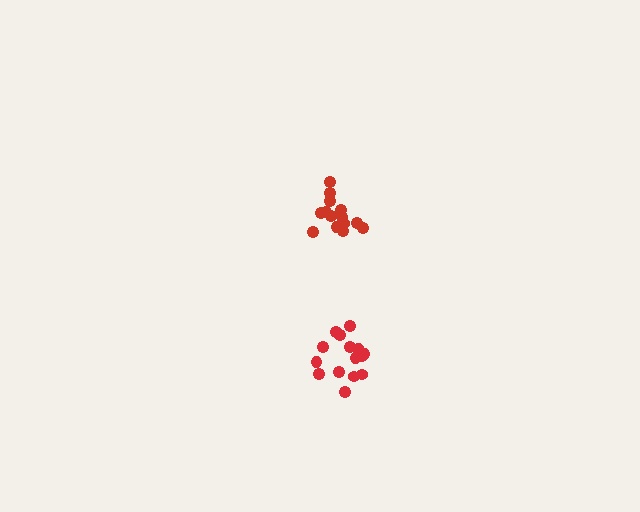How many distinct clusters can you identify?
There are 2 distinct clusters.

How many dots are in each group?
Group 1: 14 dots, Group 2: 15 dots (29 total).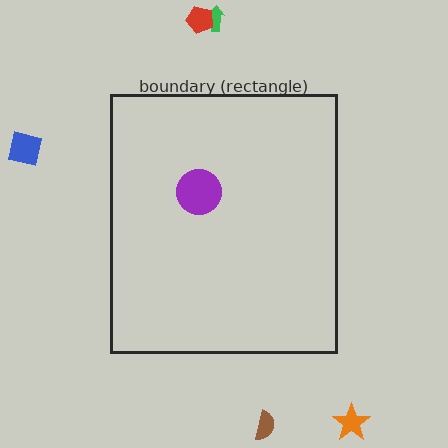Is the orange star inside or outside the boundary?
Outside.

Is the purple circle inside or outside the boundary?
Inside.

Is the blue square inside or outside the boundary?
Outside.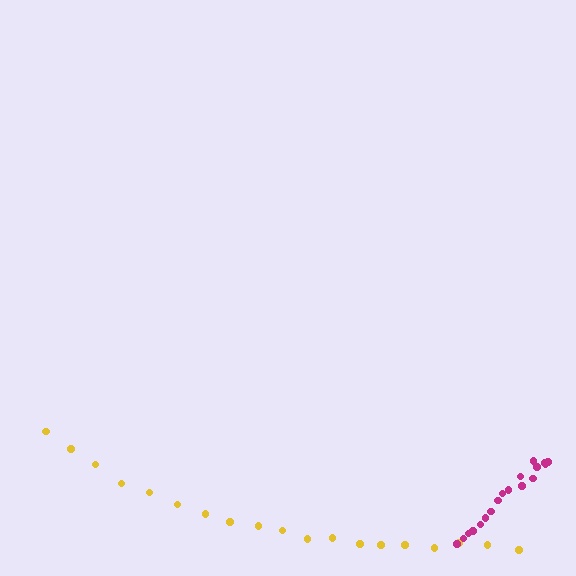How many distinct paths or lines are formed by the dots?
There are 2 distinct paths.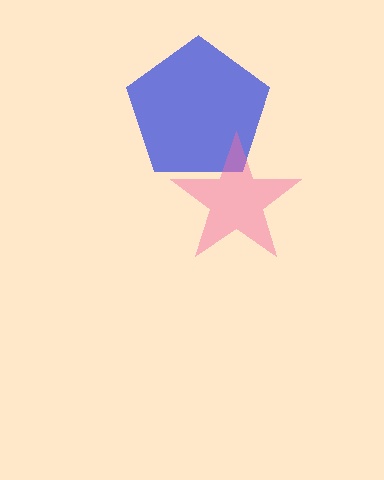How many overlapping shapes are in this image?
There are 2 overlapping shapes in the image.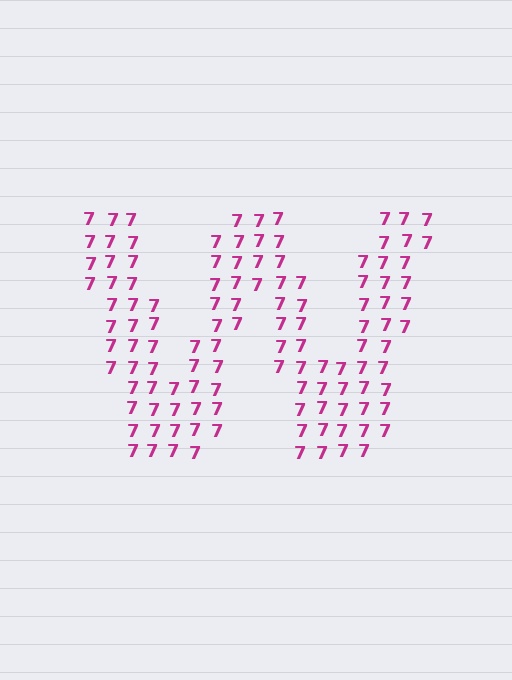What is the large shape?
The large shape is the letter W.